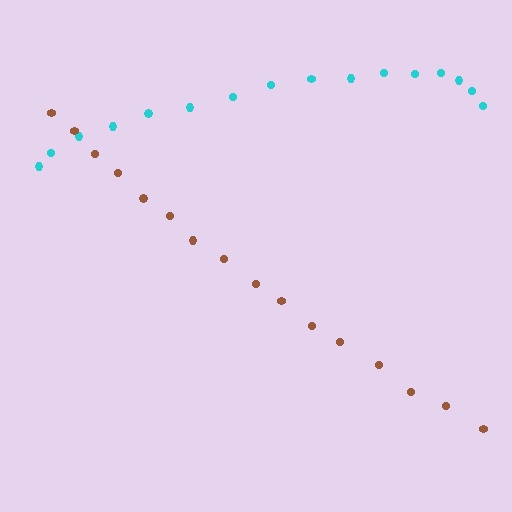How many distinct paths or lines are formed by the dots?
There are 2 distinct paths.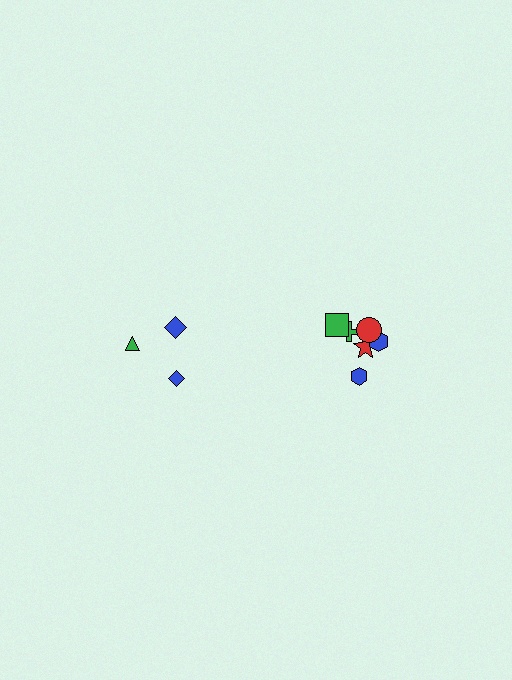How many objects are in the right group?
There are 7 objects.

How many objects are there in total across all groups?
There are 10 objects.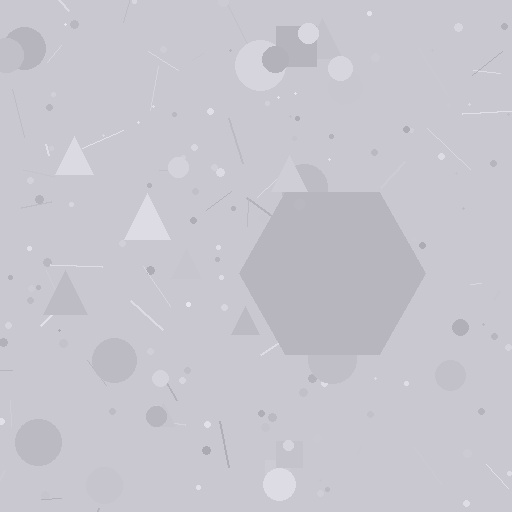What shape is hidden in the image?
A hexagon is hidden in the image.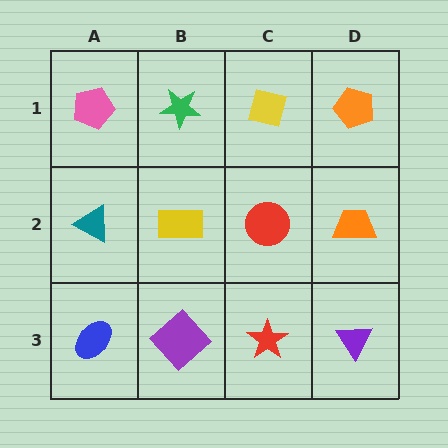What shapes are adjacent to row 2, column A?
A pink pentagon (row 1, column A), a blue ellipse (row 3, column A), a yellow rectangle (row 2, column B).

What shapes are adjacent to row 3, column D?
An orange trapezoid (row 2, column D), a red star (row 3, column C).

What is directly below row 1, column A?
A teal triangle.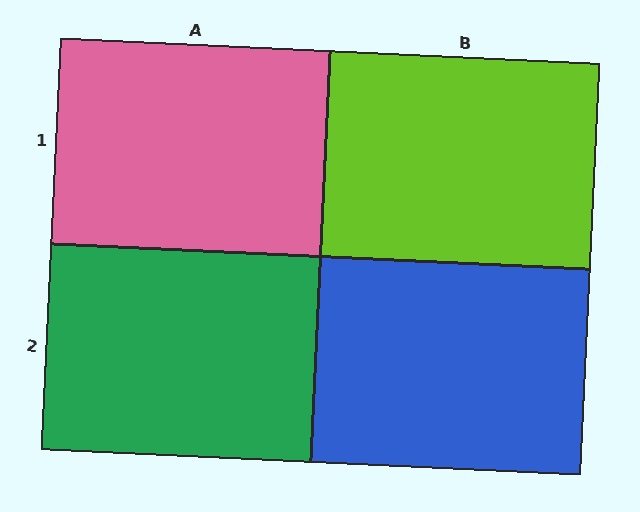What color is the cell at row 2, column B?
Blue.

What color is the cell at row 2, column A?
Green.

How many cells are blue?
1 cell is blue.